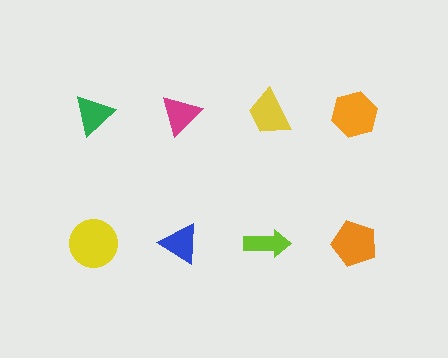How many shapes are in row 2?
4 shapes.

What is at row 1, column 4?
An orange hexagon.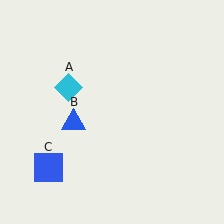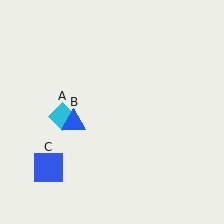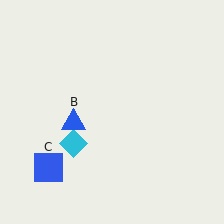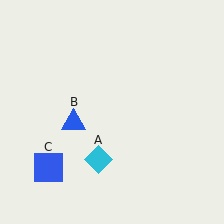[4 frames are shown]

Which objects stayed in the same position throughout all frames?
Blue triangle (object B) and blue square (object C) remained stationary.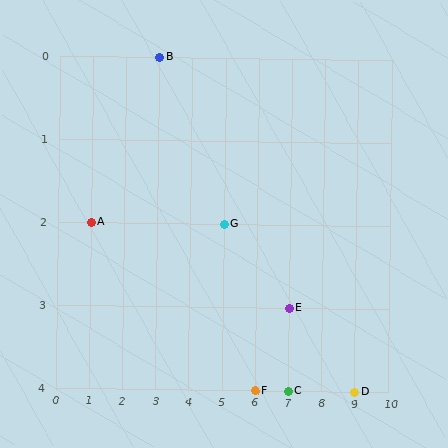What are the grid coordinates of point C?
Point C is at grid coordinates (7, 4).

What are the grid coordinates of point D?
Point D is at grid coordinates (9, 4).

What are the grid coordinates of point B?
Point B is at grid coordinates (3, 0).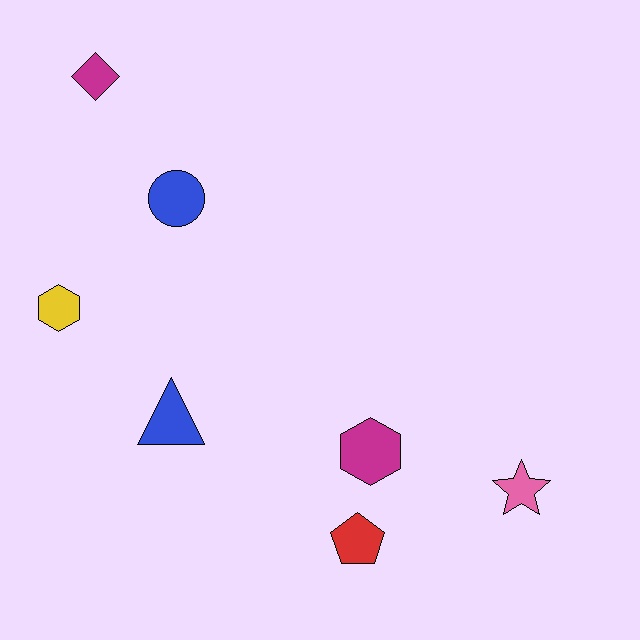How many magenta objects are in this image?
There are 2 magenta objects.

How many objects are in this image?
There are 7 objects.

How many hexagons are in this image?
There are 2 hexagons.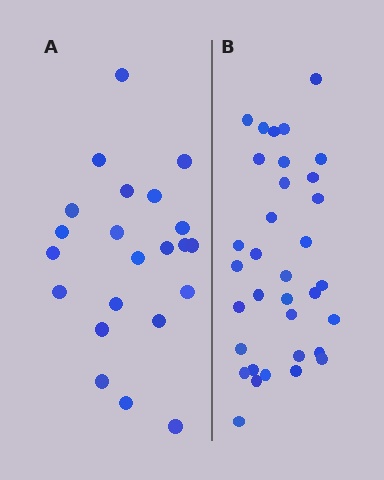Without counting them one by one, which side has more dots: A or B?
Region B (the right region) has more dots.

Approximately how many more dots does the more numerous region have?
Region B has roughly 12 or so more dots than region A.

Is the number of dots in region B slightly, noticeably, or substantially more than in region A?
Region B has substantially more. The ratio is roughly 1.5 to 1.